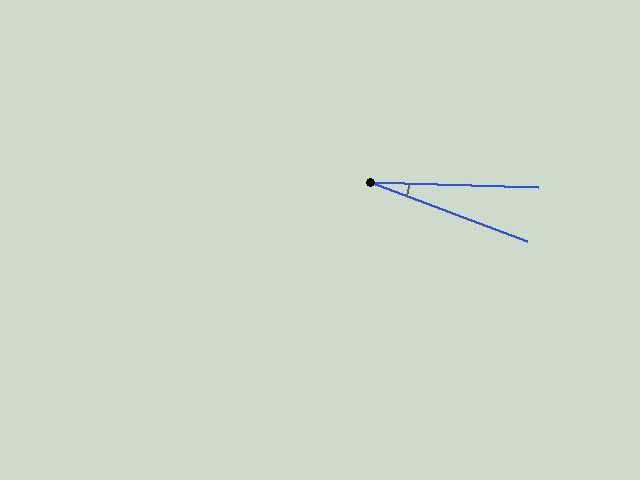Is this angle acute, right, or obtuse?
It is acute.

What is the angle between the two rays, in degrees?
Approximately 19 degrees.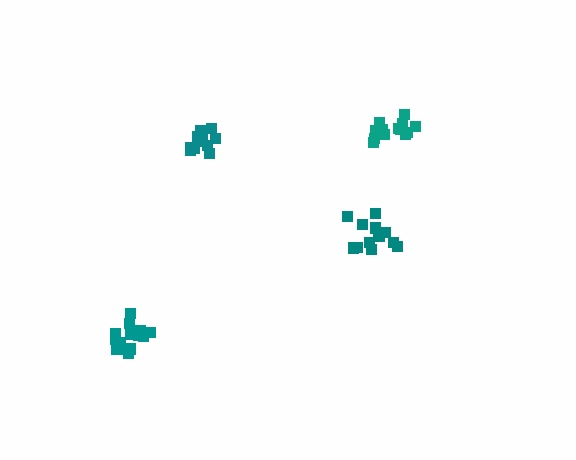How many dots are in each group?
Group 1: 13 dots, Group 2: 11 dots, Group 3: 13 dots, Group 4: 13 dots (50 total).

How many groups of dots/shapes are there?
There are 4 groups.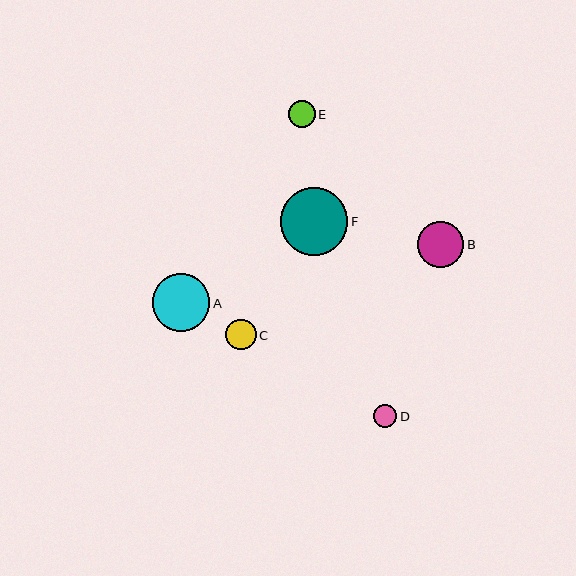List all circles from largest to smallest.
From largest to smallest: F, A, B, C, E, D.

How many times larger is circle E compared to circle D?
Circle E is approximately 1.1 times the size of circle D.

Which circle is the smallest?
Circle D is the smallest with a size of approximately 23 pixels.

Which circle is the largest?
Circle F is the largest with a size of approximately 67 pixels.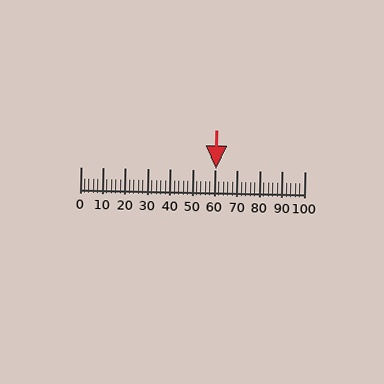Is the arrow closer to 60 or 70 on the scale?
The arrow is closer to 60.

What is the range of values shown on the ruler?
The ruler shows values from 0 to 100.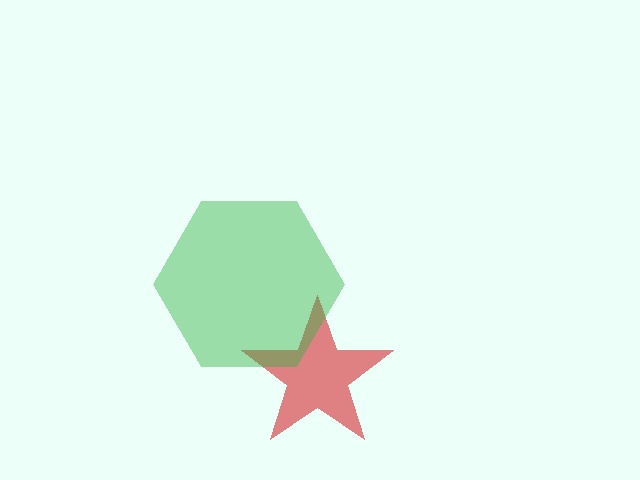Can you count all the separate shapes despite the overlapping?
Yes, there are 2 separate shapes.